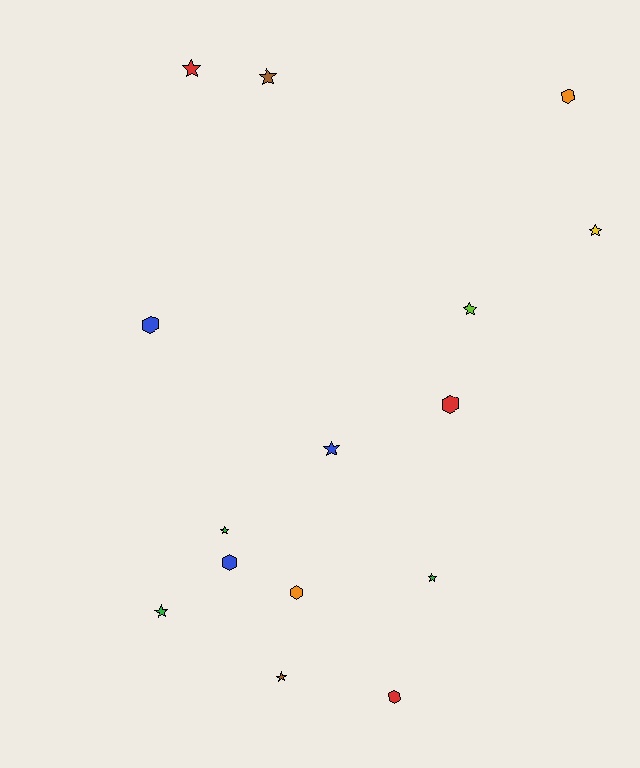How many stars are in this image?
There are 9 stars.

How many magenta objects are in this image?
There are no magenta objects.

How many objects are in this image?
There are 15 objects.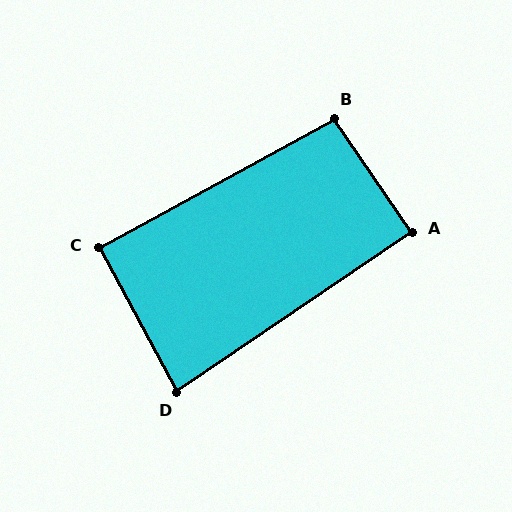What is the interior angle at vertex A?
Approximately 90 degrees (approximately right).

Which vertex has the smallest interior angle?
D, at approximately 84 degrees.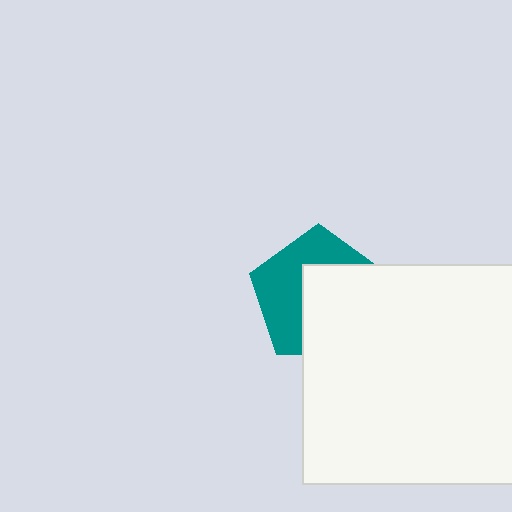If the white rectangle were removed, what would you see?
You would see the complete teal pentagon.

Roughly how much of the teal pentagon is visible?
About half of it is visible (roughly 46%).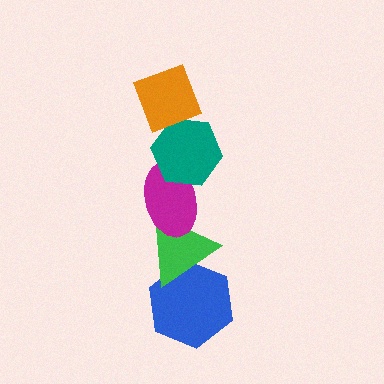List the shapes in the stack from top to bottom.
From top to bottom: the orange diamond, the teal hexagon, the magenta ellipse, the green triangle, the blue hexagon.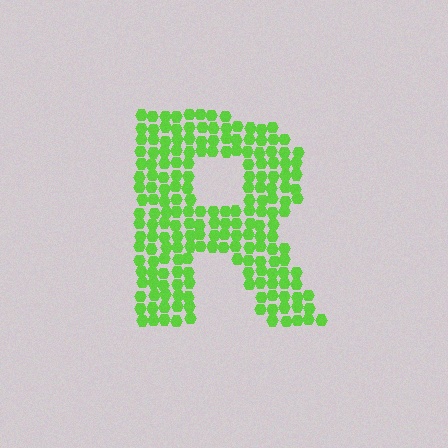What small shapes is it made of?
It is made of small hexagons.